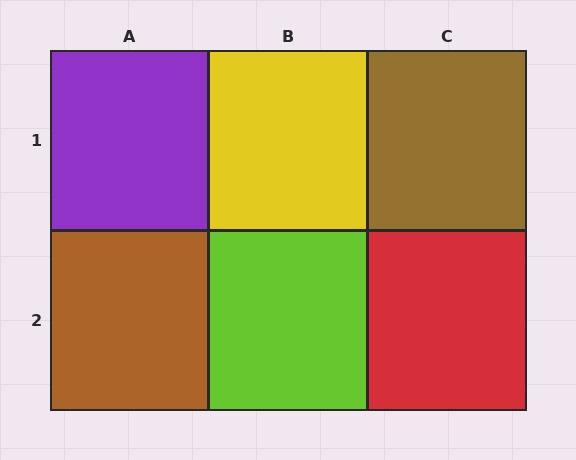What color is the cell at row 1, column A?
Purple.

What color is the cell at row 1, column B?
Yellow.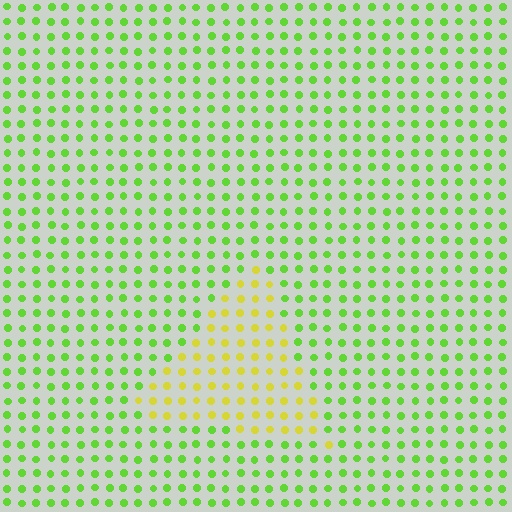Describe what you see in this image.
The image is filled with small lime elements in a uniform arrangement. A triangle-shaped region is visible where the elements are tinted to a slightly different hue, forming a subtle color boundary.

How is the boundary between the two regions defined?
The boundary is defined purely by a slight shift in hue (about 44 degrees). Spacing, size, and orientation are identical on both sides.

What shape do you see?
I see a triangle.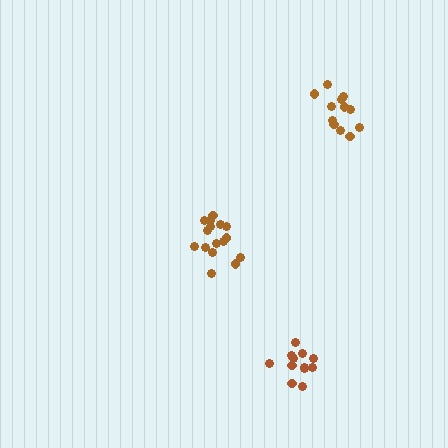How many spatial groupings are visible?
There are 3 spatial groupings.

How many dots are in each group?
Group 1: 16 dots, Group 2: 13 dots, Group 3: 12 dots (41 total).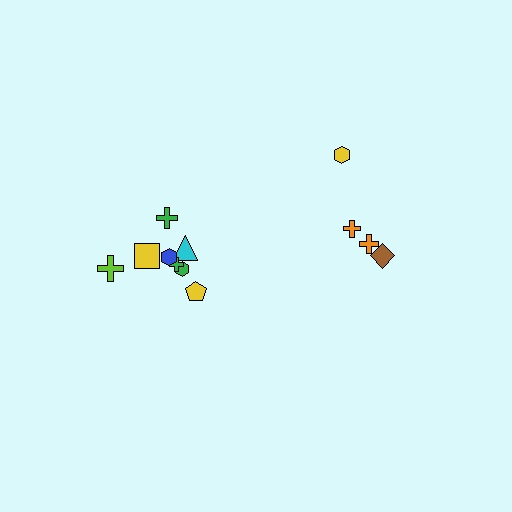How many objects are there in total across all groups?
There are 12 objects.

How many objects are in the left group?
There are 8 objects.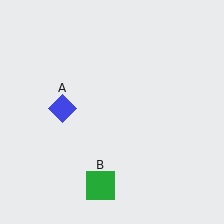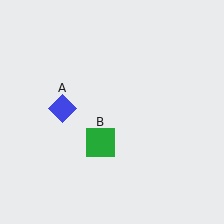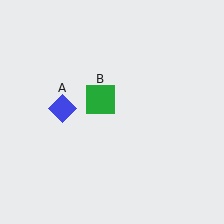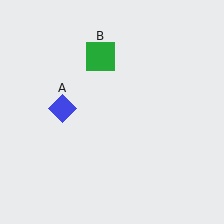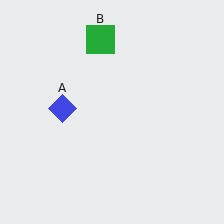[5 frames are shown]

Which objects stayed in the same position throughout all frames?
Blue diamond (object A) remained stationary.